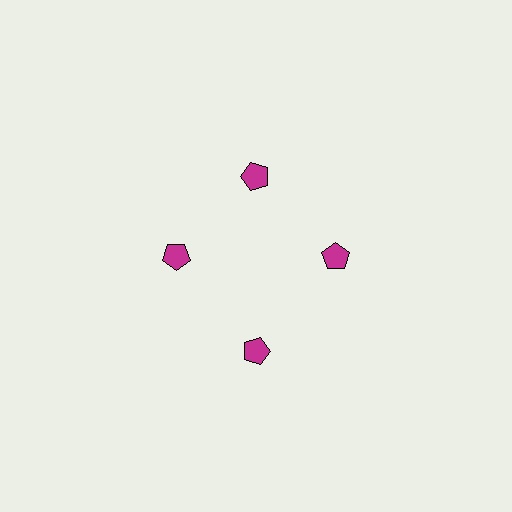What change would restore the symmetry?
The symmetry would be restored by moving it inward, back onto the ring so that all 4 pentagons sit at equal angles and equal distance from the center.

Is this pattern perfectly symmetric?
No. The 4 magenta pentagons are arranged in a ring, but one element near the 6 o'clock position is pushed outward from the center, breaking the 4-fold rotational symmetry.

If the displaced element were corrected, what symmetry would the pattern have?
It would have 4-fold rotational symmetry — the pattern would map onto itself every 90 degrees.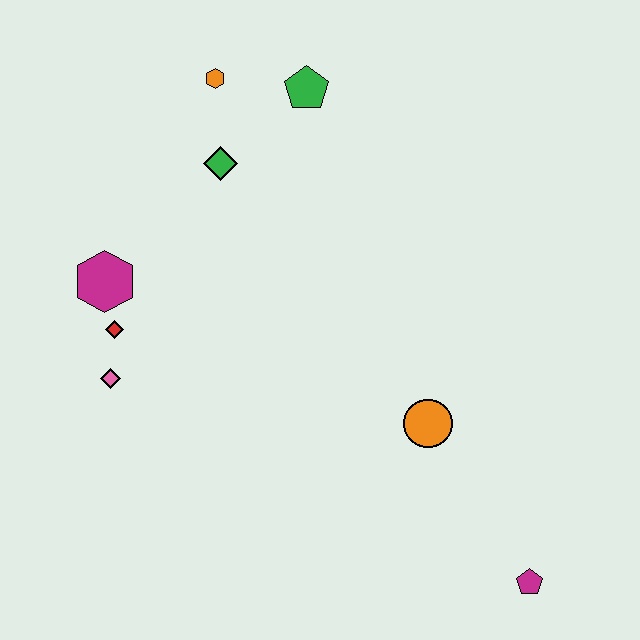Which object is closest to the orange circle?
The magenta pentagon is closest to the orange circle.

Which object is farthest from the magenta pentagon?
The orange hexagon is farthest from the magenta pentagon.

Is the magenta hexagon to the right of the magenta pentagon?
No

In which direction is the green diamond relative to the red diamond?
The green diamond is above the red diamond.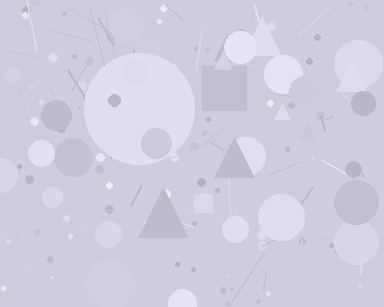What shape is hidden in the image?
A circle is hidden in the image.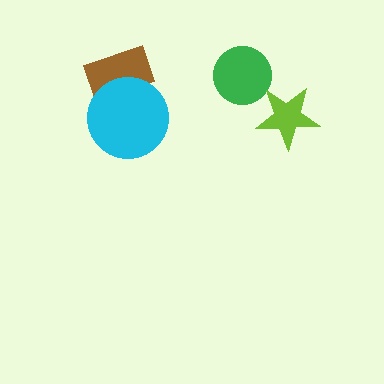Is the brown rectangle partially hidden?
Yes, it is partially covered by another shape.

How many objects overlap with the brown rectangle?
1 object overlaps with the brown rectangle.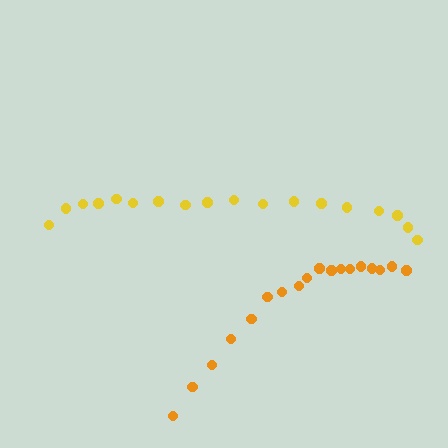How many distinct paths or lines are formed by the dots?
There are 2 distinct paths.